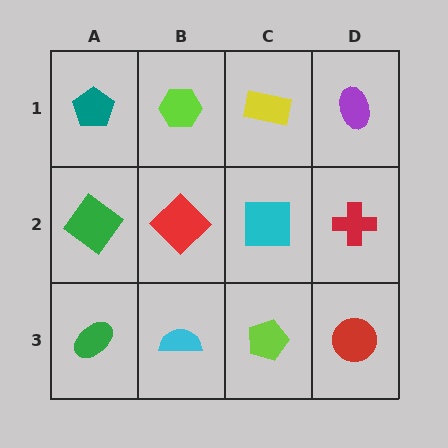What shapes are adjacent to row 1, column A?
A green diamond (row 2, column A), a lime hexagon (row 1, column B).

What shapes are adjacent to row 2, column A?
A teal pentagon (row 1, column A), a green ellipse (row 3, column A), a red diamond (row 2, column B).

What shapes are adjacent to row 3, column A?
A green diamond (row 2, column A), a cyan semicircle (row 3, column B).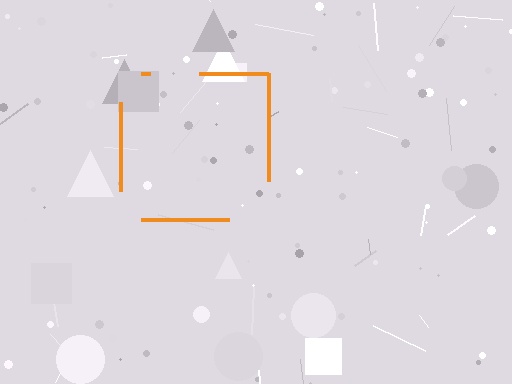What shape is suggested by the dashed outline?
The dashed outline suggests a square.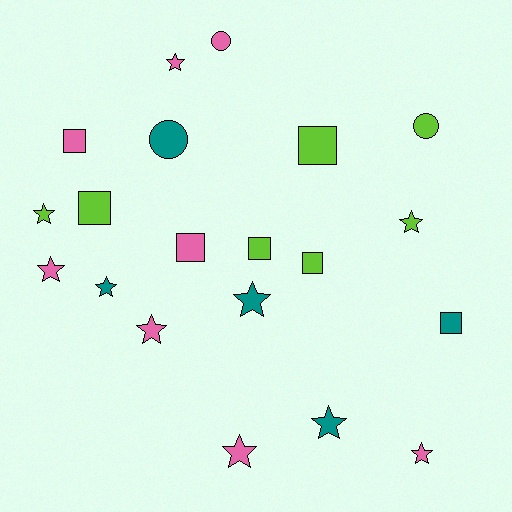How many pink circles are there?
There is 1 pink circle.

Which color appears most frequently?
Pink, with 8 objects.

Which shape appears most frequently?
Star, with 10 objects.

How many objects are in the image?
There are 20 objects.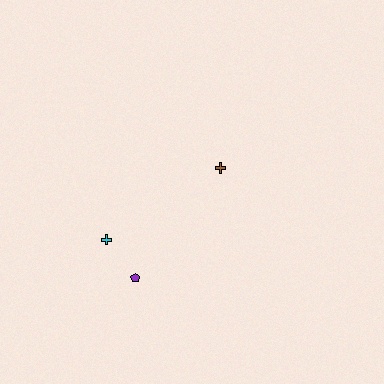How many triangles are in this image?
There are no triangles.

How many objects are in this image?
There are 3 objects.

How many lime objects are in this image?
There are no lime objects.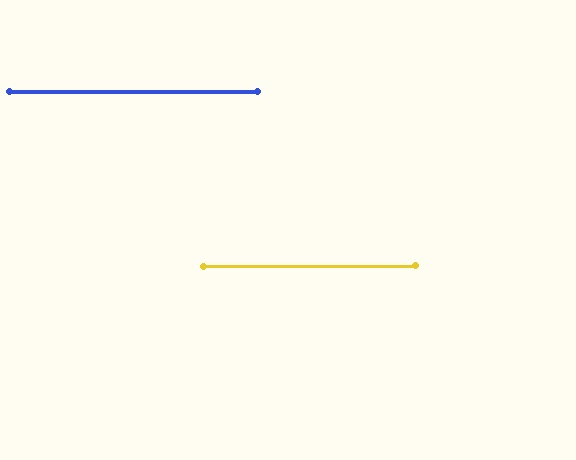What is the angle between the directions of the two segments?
Approximately 0 degrees.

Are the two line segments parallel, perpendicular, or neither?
Parallel — their directions differ by only 0.1°.